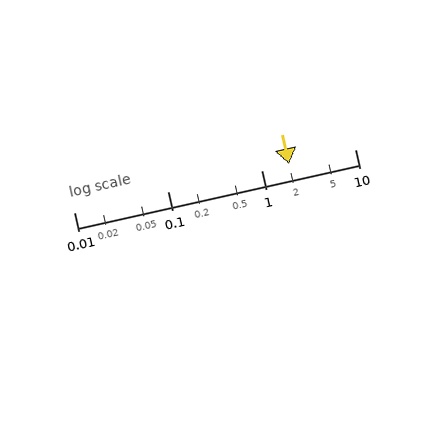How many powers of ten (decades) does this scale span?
The scale spans 3 decades, from 0.01 to 10.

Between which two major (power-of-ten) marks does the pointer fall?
The pointer is between 1 and 10.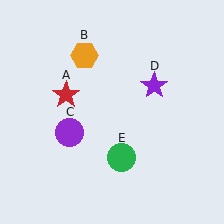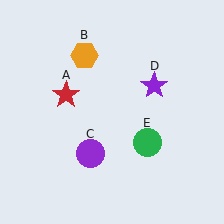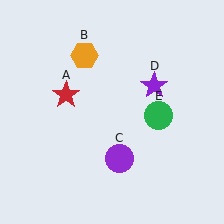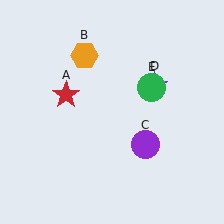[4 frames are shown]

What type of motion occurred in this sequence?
The purple circle (object C), green circle (object E) rotated counterclockwise around the center of the scene.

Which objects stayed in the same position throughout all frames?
Red star (object A) and orange hexagon (object B) and purple star (object D) remained stationary.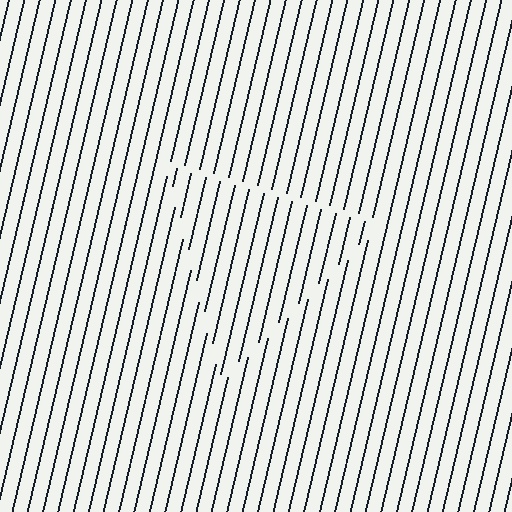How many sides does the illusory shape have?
3 sides — the line-ends trace a triangle.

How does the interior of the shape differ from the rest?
The interior of the shape contains the same grating, shifted by half a period — the contour is defined by the phase discontinuity where line-ends from the inner and outer gratings abut.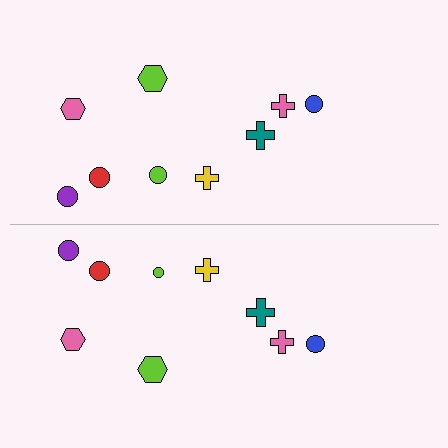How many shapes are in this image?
There are 18 shapes in this image.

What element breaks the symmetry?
The lime circle on the bottom side has a different size than its mirror counterpart.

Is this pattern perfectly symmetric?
No, the pattern is not perfectly symmetric. The lime circle on the bottom side has a different size than its mirror counterpart.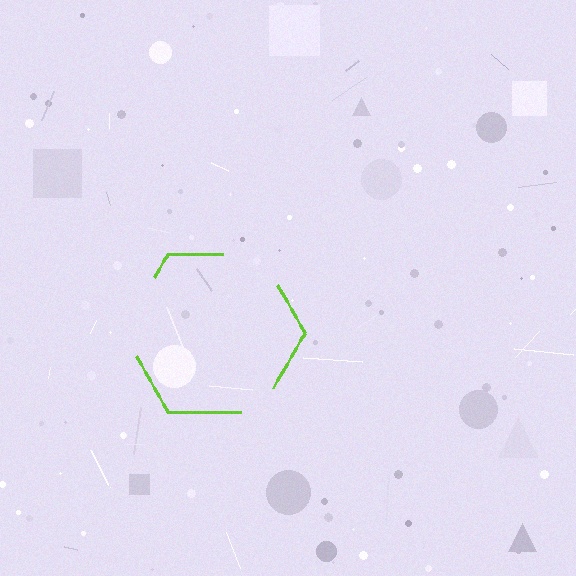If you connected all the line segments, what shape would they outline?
They would outline a hexagon.